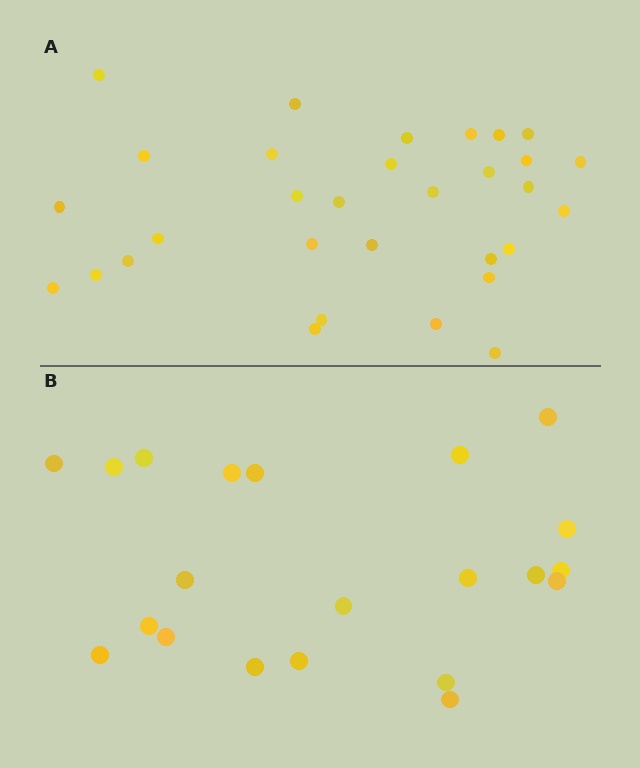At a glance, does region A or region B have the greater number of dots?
Region A (the top region) has more dots.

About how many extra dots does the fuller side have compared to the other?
Region A has roughly 10 or so more dots than region B.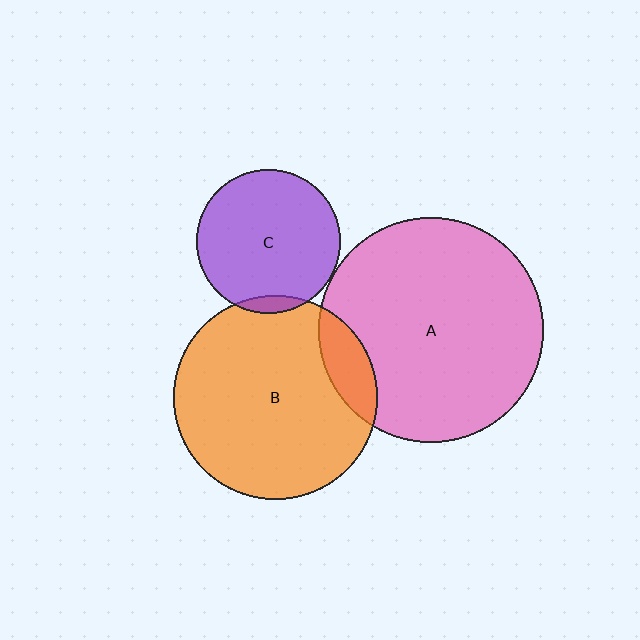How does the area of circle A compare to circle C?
Approximately 2.4 times.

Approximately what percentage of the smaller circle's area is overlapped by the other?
Approximately 5%.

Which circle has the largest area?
Circle A (pink).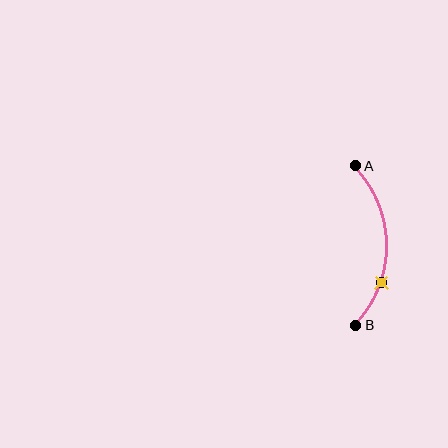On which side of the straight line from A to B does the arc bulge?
The arc bulges to the right of the straight line connecting A and B.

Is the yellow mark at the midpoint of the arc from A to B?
No. The yellow mark lies on the arc but is closer to endpoint B. The arc midpoint would be at the point on the curve equidistant along the arc from both A and B.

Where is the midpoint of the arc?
The arc midpoint is the point on the curve farthest from the straight line joining A and B. It sits to the right of that line.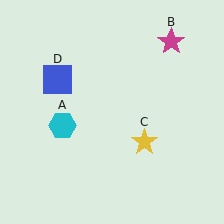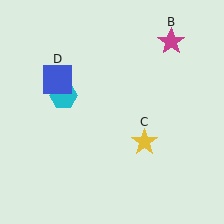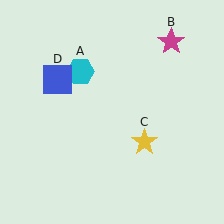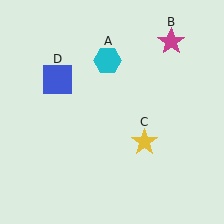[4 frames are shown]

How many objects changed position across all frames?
1 object changed position: cyan hexagon (object A).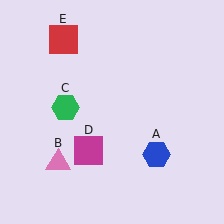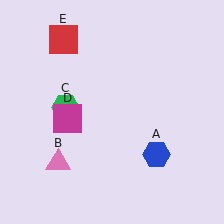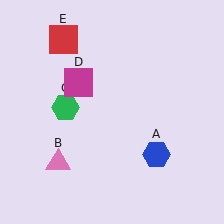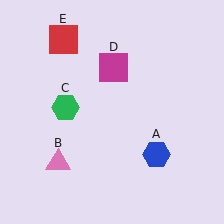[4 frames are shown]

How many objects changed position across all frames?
1 object changed position: magenta square (object D).